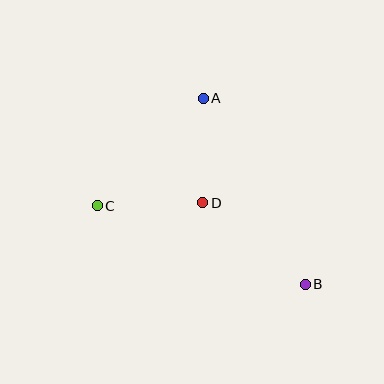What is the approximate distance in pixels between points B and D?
The distance between B and D is approximately 131 pixels.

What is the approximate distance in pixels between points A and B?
The distance between A and B is approximately 212 pixels.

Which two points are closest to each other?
Points A and D are closest to each other.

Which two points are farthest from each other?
Points B and C are farthest from each other.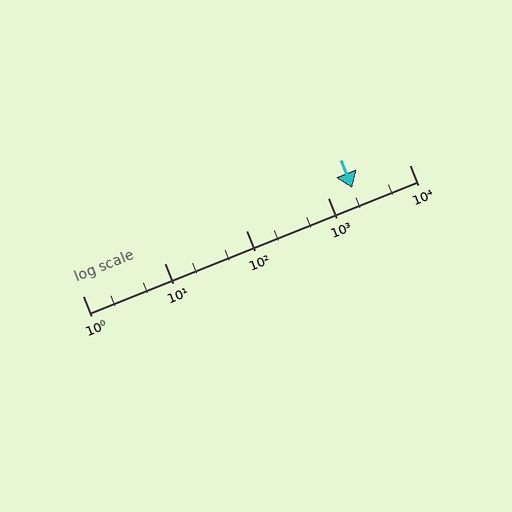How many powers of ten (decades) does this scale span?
The scale spans 4 decades, from 1 to 10000.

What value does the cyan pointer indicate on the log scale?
The pointer indicates approximately 2000.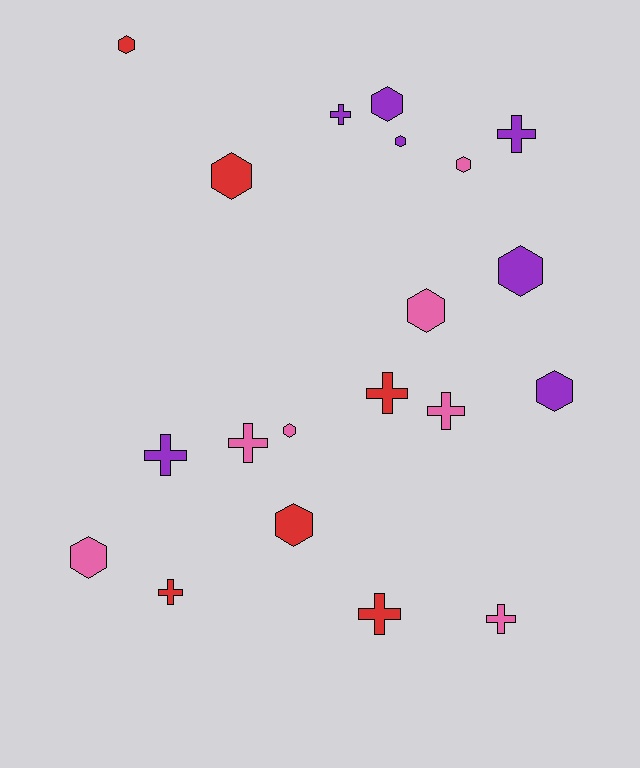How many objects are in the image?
There are 20 objects.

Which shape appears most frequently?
Hexagon, with 11 objects.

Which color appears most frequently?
Pink, with 7 objects.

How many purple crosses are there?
There are 3 purple crosses.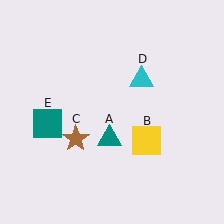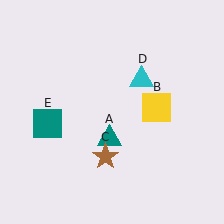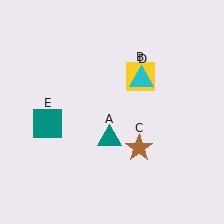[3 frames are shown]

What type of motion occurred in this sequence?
The yellow square (object B), brown star (object C) rotated counterclockwise around the center of the scene.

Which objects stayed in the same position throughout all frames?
Teal triangle (object A) and cyan triangle (object D) and teal square (object E) remained stationary.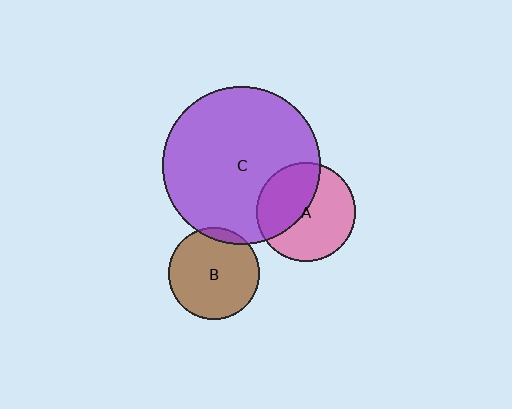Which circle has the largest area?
Circle C (purple).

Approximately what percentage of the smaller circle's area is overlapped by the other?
Approximately 5%.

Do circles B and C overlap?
Yes.